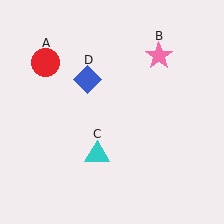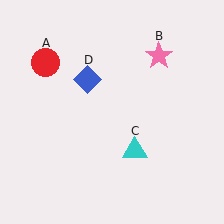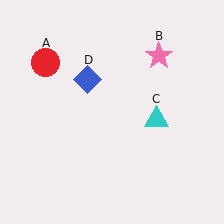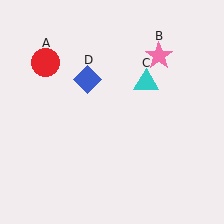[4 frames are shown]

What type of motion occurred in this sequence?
The cyan triangle (object C) rotated counterclockwise around the center of the scene.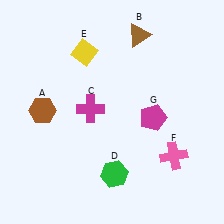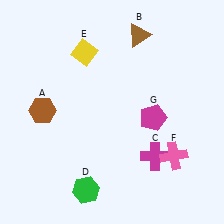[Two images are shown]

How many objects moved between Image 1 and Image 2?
2 objects moved between the two images.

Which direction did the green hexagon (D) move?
The green hexagon (D) moved left.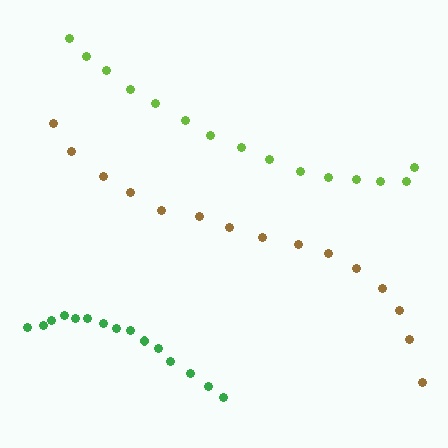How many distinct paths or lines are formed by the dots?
There are 3 distinct paths.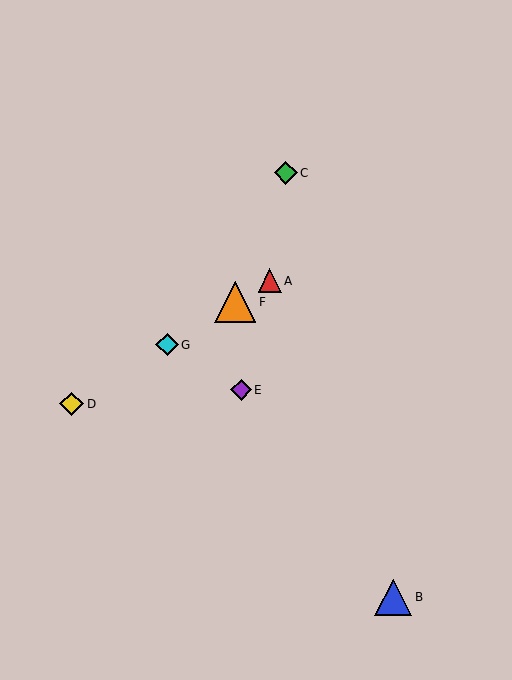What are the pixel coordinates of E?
Object E is at (241, 390).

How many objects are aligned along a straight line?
4 objects (A, D, F, G) are aligned along a straight line.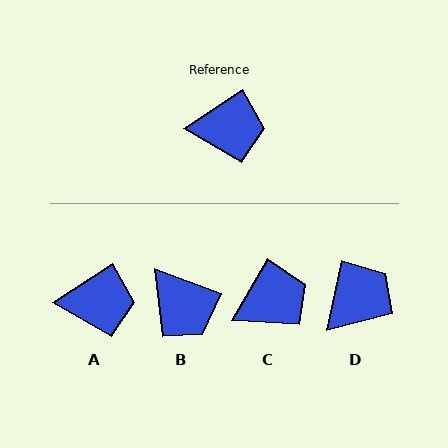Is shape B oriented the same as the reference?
No, it is off by about 53 degrees.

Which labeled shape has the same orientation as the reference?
A.